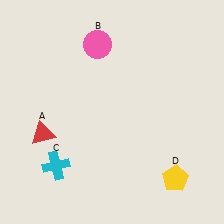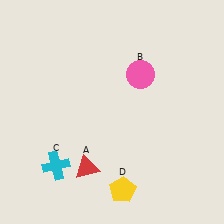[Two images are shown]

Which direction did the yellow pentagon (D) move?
The yellow pentagon (D) moved left.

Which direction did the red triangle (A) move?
The red triangle (A) moved right.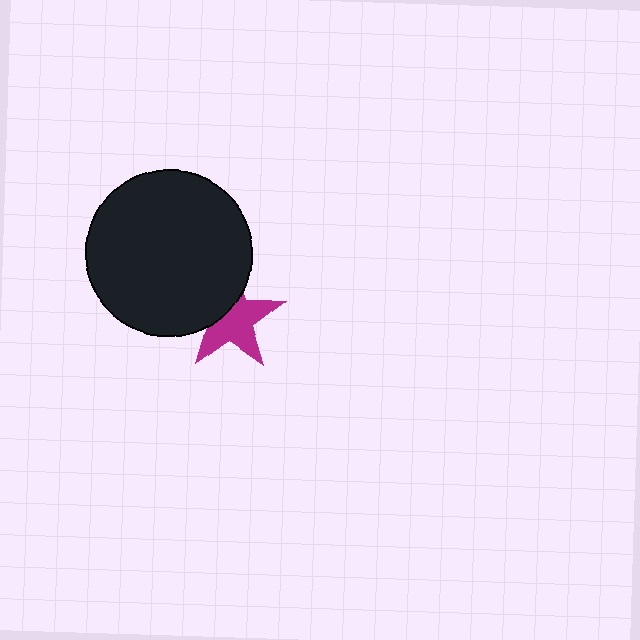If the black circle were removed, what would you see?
You would see the complete magenta star.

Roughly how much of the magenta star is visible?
About half of it is visible (roughly 62%).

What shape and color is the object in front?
The object in front is a black circle.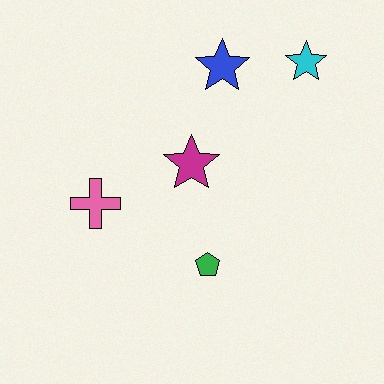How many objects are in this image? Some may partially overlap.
There are 5 objects.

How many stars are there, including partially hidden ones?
There are 3 stars.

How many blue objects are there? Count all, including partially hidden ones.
There is 1 blue object.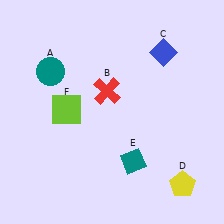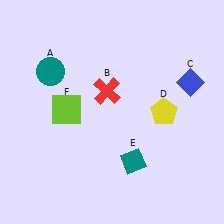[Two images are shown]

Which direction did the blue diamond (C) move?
The blue diamond (C) moved down.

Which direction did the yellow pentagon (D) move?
The yellow pentagon (D) moved up.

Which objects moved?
The objects that moved are: the blue diamond (C), the yellow pentagon (D).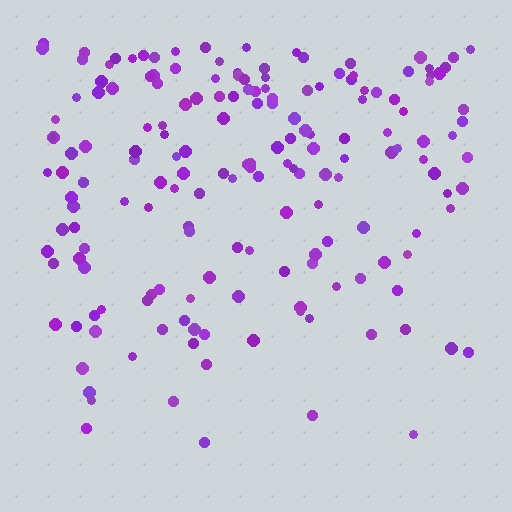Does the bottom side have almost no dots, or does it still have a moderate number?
Still a moderate number, just noticeably fewer than the top.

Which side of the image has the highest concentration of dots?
The top.